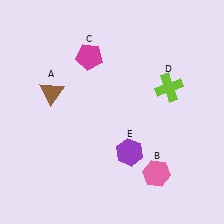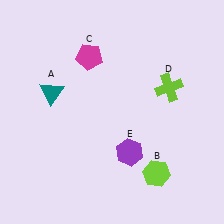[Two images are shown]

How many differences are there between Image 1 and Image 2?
There are 2 differences between the two images.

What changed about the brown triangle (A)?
In Image 1, A is brown. In Image 2, it changed to teal.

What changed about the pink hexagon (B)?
In Image 1, B is pink. In Image 2, it changed to lime.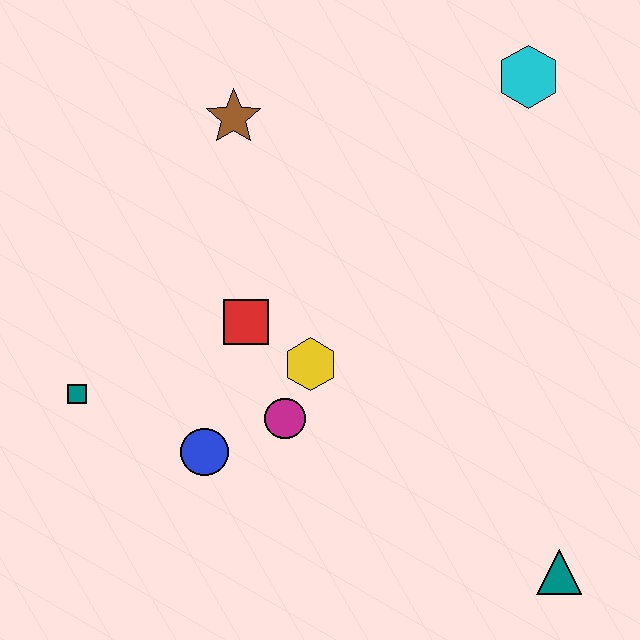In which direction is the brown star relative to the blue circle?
The brown star is above the blue circle.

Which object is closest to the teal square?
The blue circle is closest to the teal square.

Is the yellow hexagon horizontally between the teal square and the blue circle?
No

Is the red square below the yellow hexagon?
No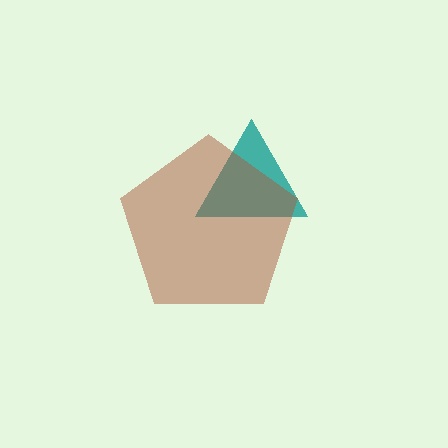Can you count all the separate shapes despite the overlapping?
Yes, there are 2 separate shapes.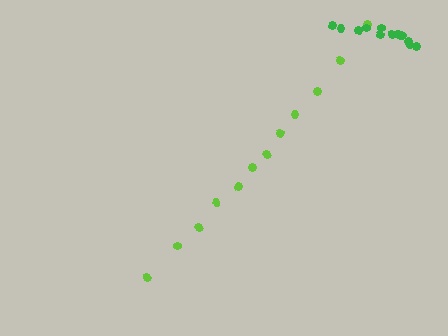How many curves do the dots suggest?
There are 2 distinct paths.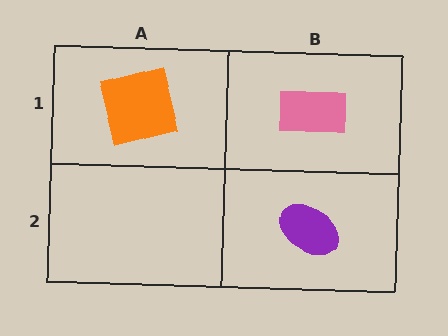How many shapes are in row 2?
1 shape.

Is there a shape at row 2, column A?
No, that cell is empty.